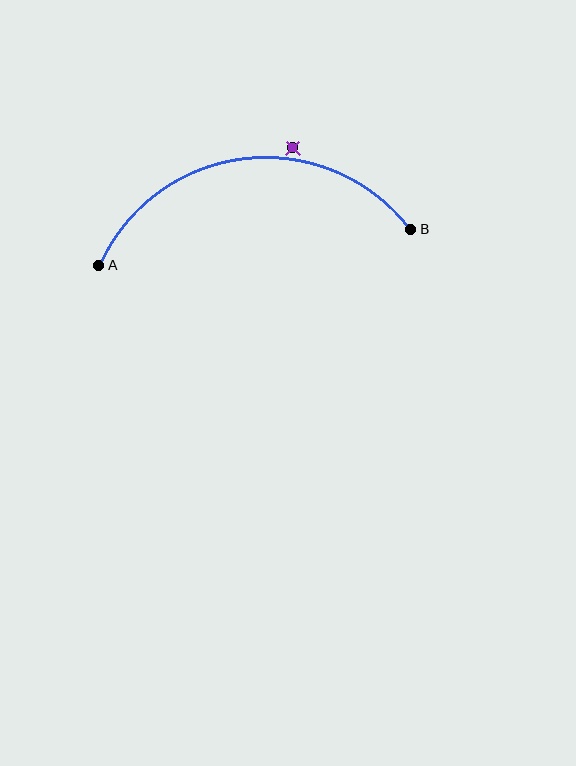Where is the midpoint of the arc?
The arc midpoint is the point on the curve farthest from the straight line joining A and B. It sits above that line.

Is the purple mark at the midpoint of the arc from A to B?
No — the purple mark does not lie on the arc at all. It sits slightly outside the curve.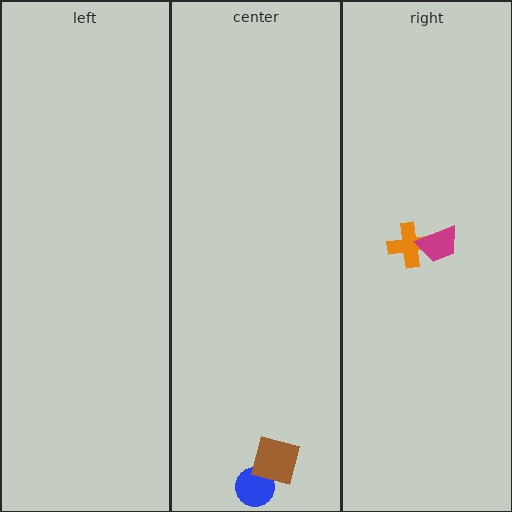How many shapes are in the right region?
2.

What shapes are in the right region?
The orange cross, the magenta trapezoid.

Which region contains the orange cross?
The right region.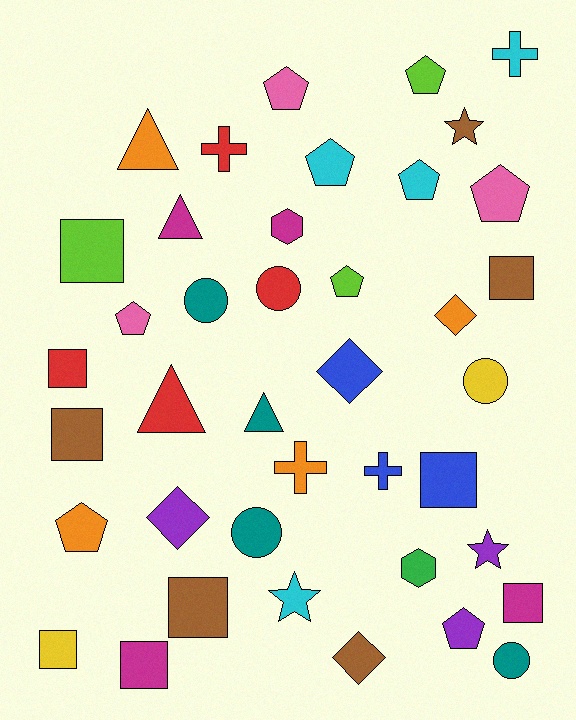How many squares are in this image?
There are 9 squares.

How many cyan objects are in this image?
There are 4 cyan objects.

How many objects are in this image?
There are 40 objects.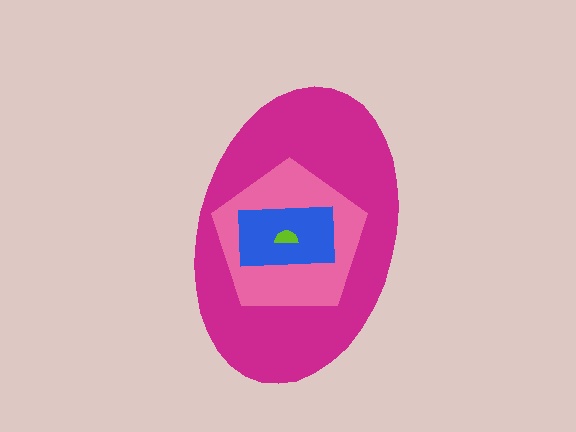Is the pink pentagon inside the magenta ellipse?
Yes.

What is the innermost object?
The lime semicircle.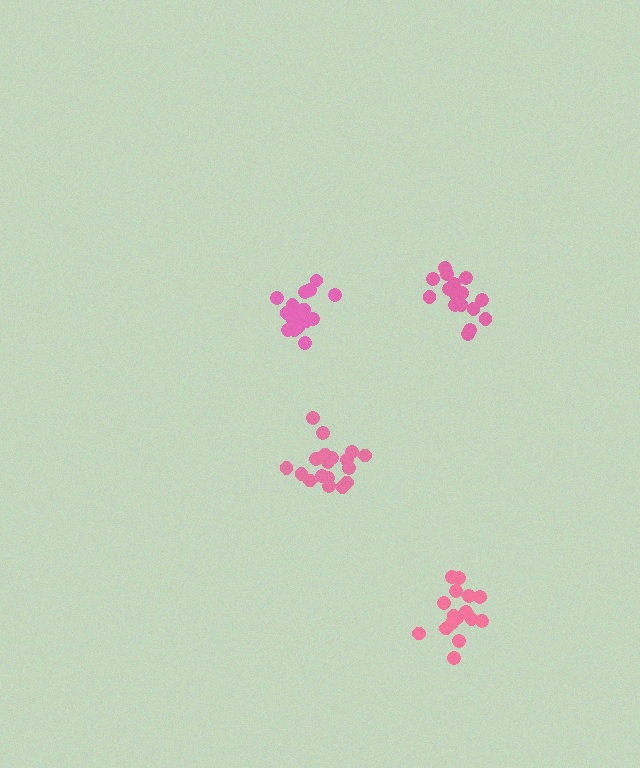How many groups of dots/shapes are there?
There are 4 groups.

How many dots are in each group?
Group 1: 18 dots, Group 2: 18 dots, Group 3: 16 dots, Group 4: 17 dots (69 total).